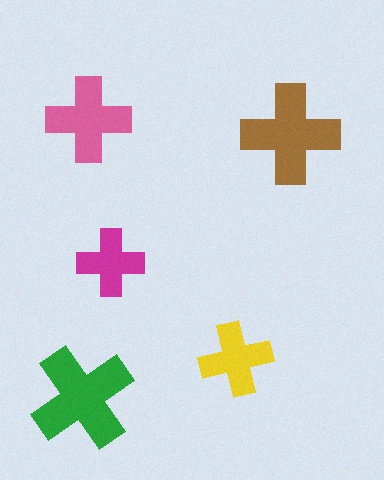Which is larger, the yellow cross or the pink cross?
The pink one.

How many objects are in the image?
There are 5 objects in the image.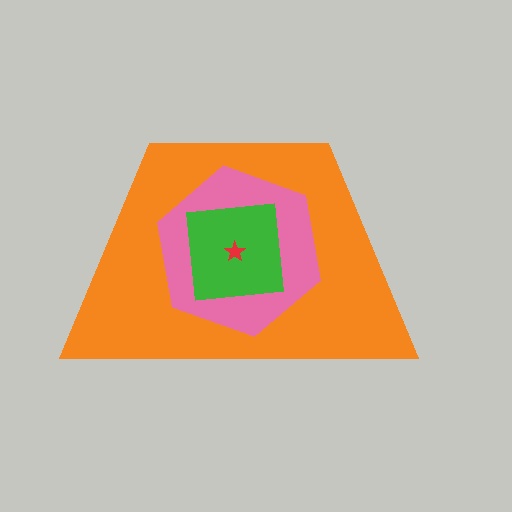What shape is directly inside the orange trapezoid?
The pink hexagon.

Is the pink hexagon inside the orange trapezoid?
Yes.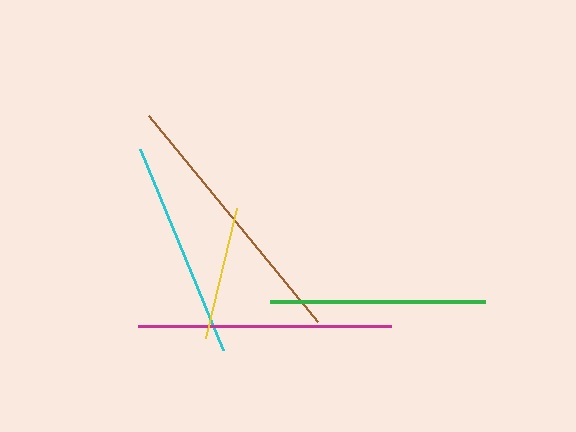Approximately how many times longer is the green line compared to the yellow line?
The green line is approximately 1.6 times the length of the yellow line.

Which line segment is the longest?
The brown line is the longest at approximately 266 pixels.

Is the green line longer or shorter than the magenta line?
The magenta line is longer than the green line.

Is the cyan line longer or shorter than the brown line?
The brown line is longer than the cyan line.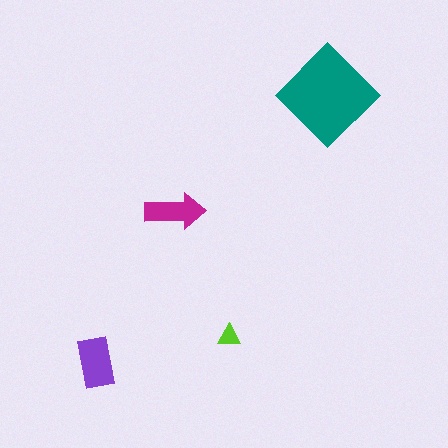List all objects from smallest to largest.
The lime triangle, the magenta arrow, the purple rectangle, the teal diamond.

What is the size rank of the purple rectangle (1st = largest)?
2nd.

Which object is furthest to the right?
The teal diamond is rightmost.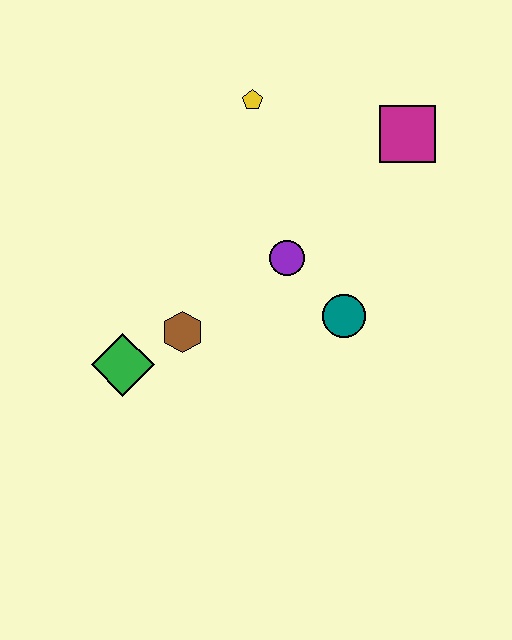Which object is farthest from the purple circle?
The green diamond is farthest from the purple circle.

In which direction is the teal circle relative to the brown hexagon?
The teal circle is to the right of the brown hexagon.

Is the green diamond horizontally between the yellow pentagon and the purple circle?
No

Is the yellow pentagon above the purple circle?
Yes